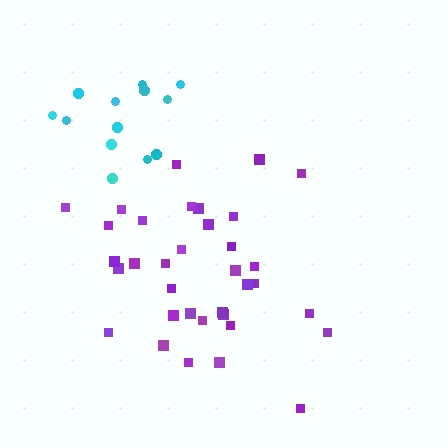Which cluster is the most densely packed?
Purple.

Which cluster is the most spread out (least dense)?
Cyan.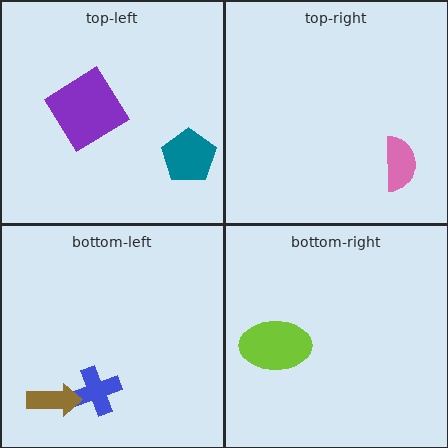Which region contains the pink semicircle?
The top-right region.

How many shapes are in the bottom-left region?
2.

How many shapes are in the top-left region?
2.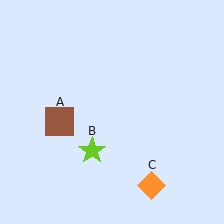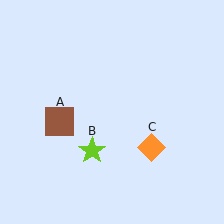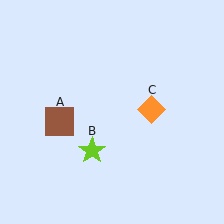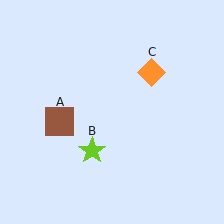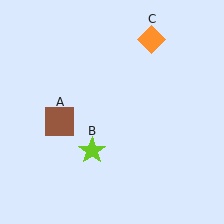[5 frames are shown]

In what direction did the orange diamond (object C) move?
The orange diamond (object C) moved up.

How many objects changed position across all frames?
1 object changed position: orange diamond (object C).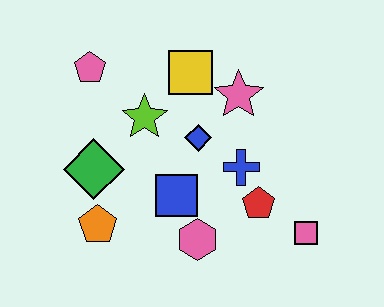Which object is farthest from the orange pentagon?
The pink square is farthest from the orange pentagon.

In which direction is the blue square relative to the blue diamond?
The blue square is below the blue diamond.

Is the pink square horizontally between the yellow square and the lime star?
No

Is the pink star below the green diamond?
No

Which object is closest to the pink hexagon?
The blue square is closest to the pink hexagon.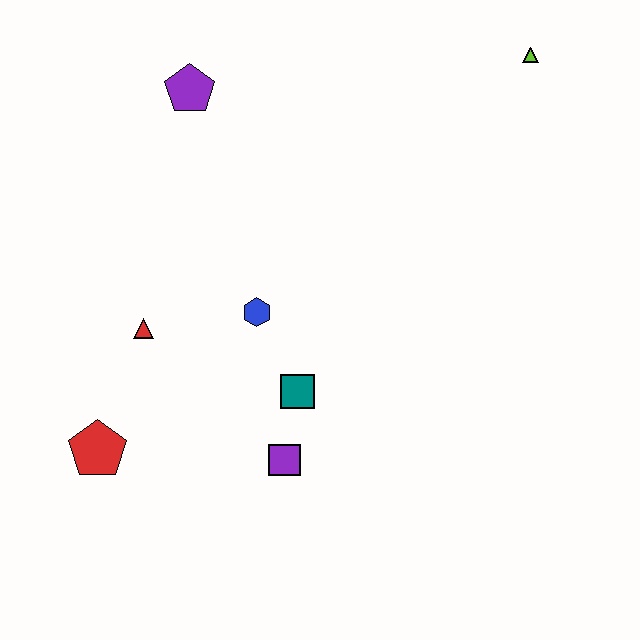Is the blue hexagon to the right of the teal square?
No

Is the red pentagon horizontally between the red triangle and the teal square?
No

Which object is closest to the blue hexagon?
The teal square is closest to the blue hexagon.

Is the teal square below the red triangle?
Yes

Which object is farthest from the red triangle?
The lime triangle is farthest from the red triangle.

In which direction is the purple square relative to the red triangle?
The purple square is to the right of the red triangle.